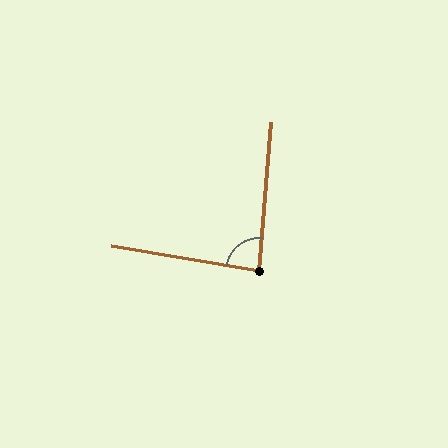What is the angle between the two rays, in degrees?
Approximately 85 degrees.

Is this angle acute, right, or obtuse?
It is approximately a right angle.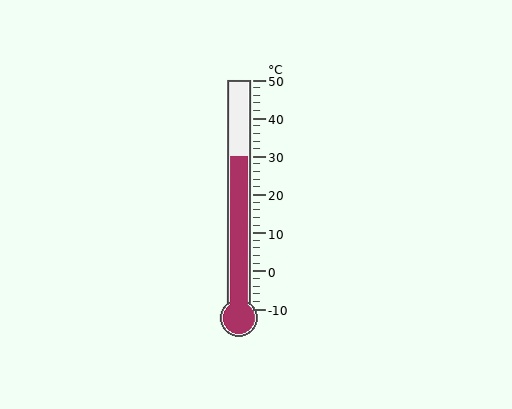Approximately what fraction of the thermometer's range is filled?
The thermometer is filled to approximately 65% of its range.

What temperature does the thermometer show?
The thermometer shows approximately 30°C.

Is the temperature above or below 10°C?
The temperature is above 10°C.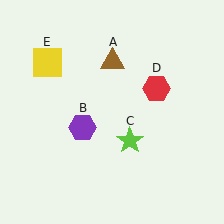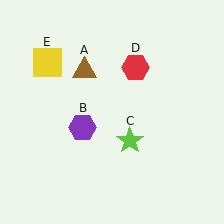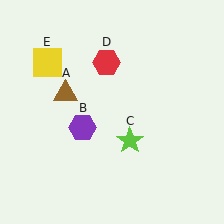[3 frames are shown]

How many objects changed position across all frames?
2 objects changed position: brown triangle (object A), red hexagon (object D).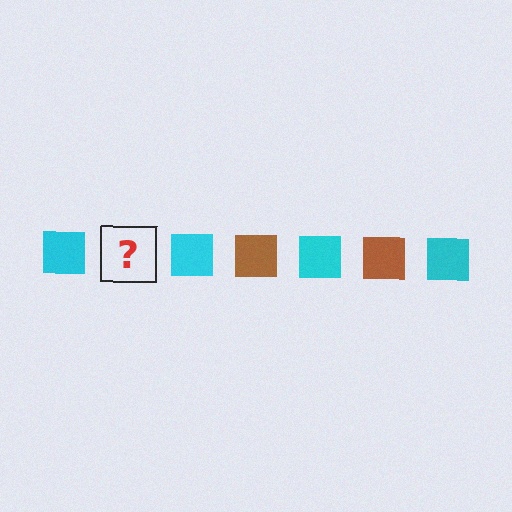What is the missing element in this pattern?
The missing element is a brown square.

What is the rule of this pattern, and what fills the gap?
The rule is that the pattern cycles through cyan, brown squares. The gap should be filled with a brown square.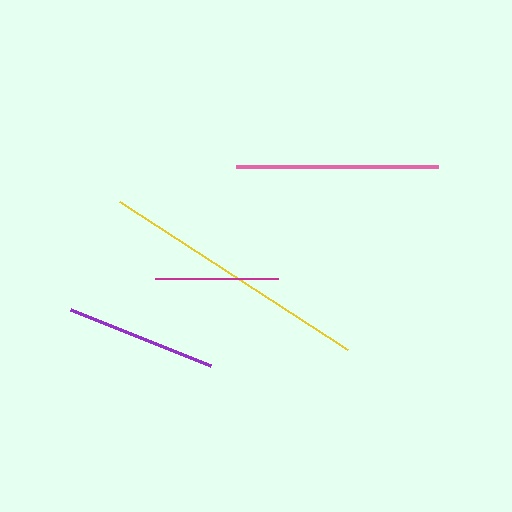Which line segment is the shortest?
The magenta line is the shortest at approximately 123 pixels.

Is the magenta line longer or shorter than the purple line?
The purple line is longer than the magenta line.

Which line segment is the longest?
The yellow line is the longest at approximately 271 pixels.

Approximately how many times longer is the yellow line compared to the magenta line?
The yellow line is approximately 2.2 times the length of the magenta line.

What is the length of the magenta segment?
The magenta segment is approximately 123 pixels long.